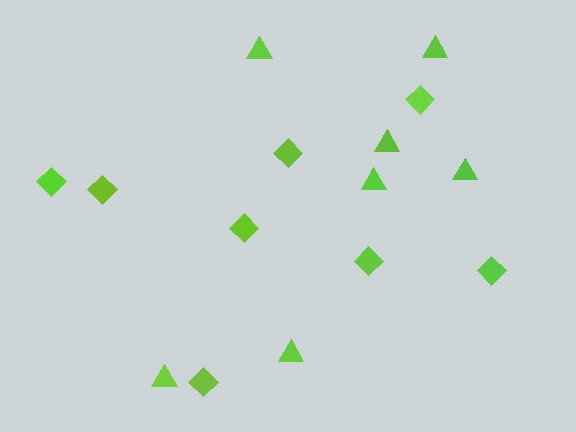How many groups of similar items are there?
There are 2 groups: one group of triangles (7) and one group of diamonds (8).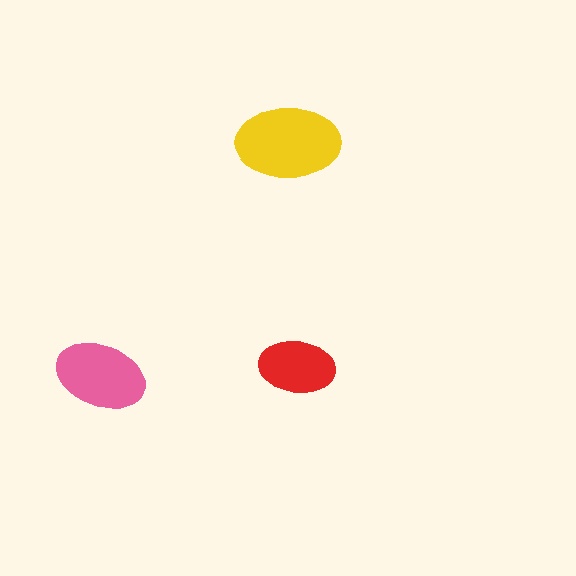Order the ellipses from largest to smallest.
the yellow one, the pink one, the red one.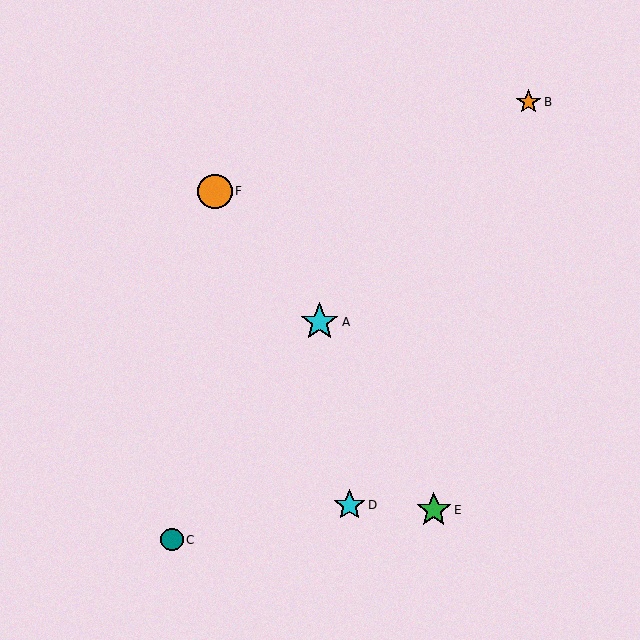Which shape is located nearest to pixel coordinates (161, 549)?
The teal circle (labeled C) at (172, 540) is nearest to that location.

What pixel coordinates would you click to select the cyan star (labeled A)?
Click at (319, 322) to select the cyan star A.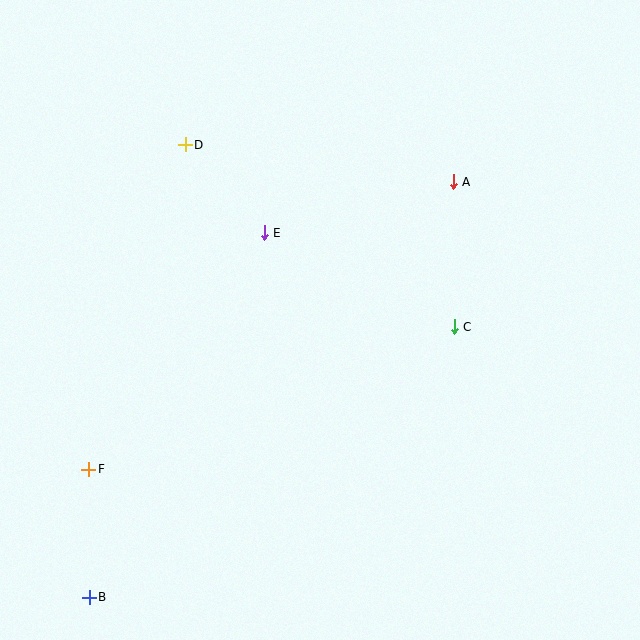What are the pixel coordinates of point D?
Point D is at (185, 145).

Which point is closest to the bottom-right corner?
Point C is closest to the bottom-right corner.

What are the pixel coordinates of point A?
Point A is at (453, 182).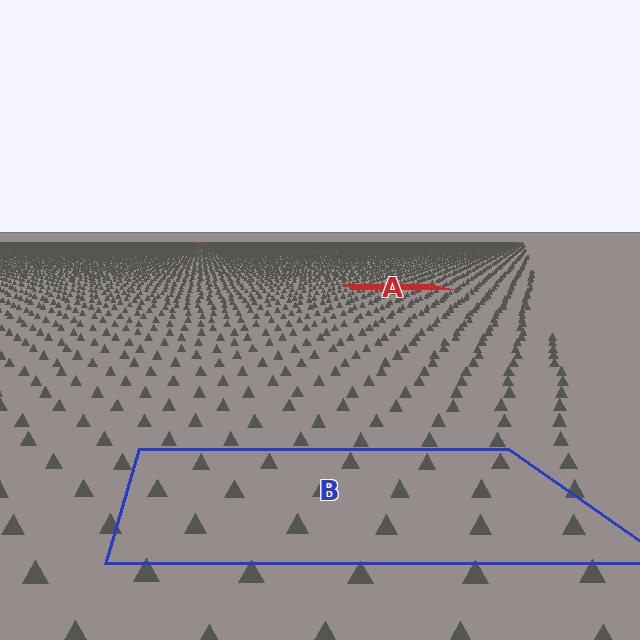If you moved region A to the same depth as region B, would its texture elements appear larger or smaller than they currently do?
They would appear larger. At a closer depth, the same texture elements are projected at a bigger on-screen size.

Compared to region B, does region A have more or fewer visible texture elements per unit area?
Region A has more texture elements per unit area — they are packed more densely because it is farther away.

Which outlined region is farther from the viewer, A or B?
Region A is farther from the viewer — the texture elements inside it appear smaller and more densely packed.